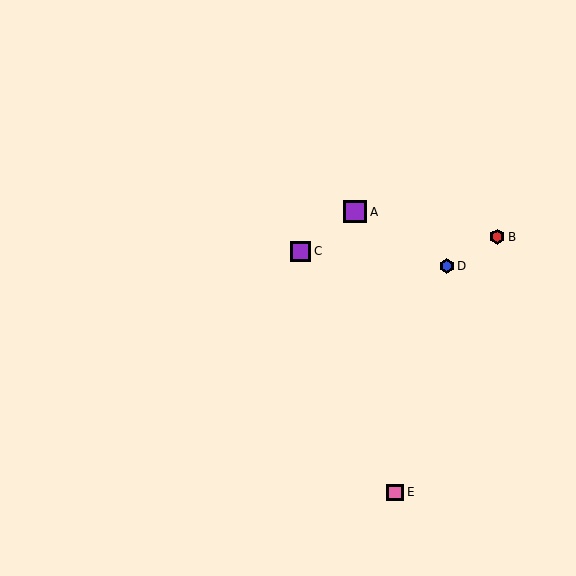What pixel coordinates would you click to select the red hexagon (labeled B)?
Click at (497, 237) to select the red hexagon B.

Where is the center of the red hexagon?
The center of the red hexagon is at (497, 237).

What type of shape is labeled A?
Shape A is a purple square.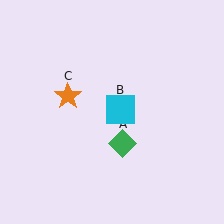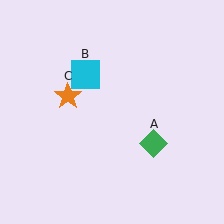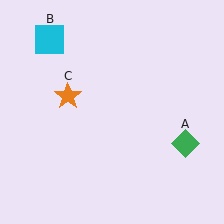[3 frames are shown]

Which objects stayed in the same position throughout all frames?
Orange star (object C) remained stationary.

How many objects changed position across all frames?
2 objects changed position: green diamond (object A), cyan square (object B).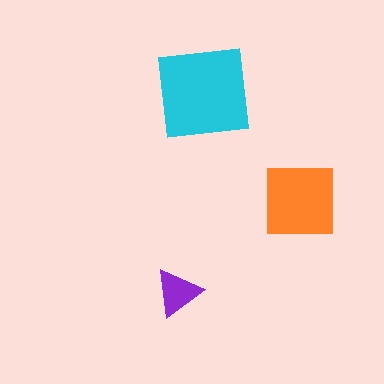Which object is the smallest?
The purple triangle.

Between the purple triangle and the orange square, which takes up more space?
The orange square.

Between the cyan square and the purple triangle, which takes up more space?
The cyan square.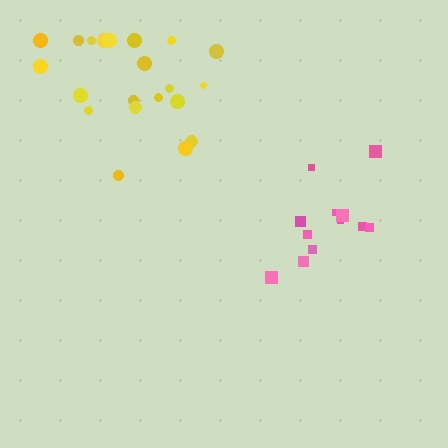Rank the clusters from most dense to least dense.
pink, yellow.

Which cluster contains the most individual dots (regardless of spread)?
Yellow (22).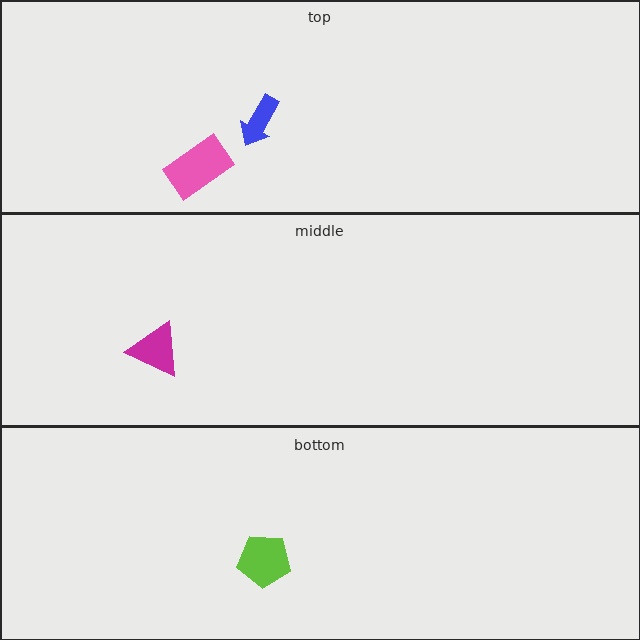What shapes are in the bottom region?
The lime pentagon.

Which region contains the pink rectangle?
The top region.